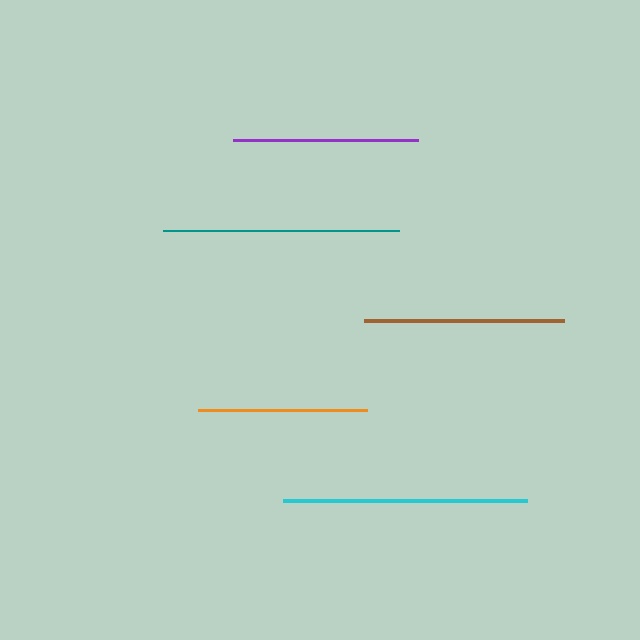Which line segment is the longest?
The cyan line is the longest at approximately 244 pixels.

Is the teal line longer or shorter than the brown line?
The teal line is longer than the brown line.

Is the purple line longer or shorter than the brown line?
The brown line is longer than the purple line.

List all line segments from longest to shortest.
From longest to shortest: cyan, teal, brown, purple, orange.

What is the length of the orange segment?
The orange segment is approximately 169 pixels long.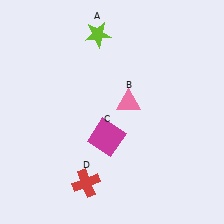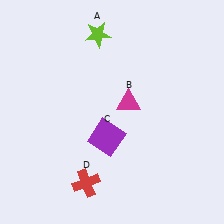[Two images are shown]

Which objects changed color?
B changed from pink to magenta. C changed from magenta to purple.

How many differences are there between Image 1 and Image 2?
There are 2 differences between the two images.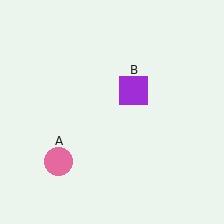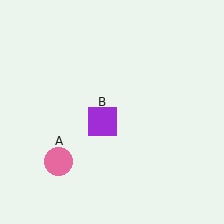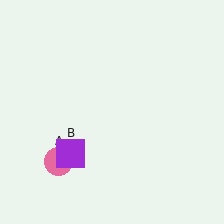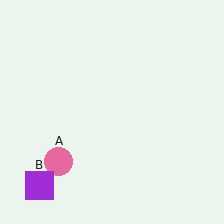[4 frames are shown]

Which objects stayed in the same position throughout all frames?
Pink circle (object A) remained stationary.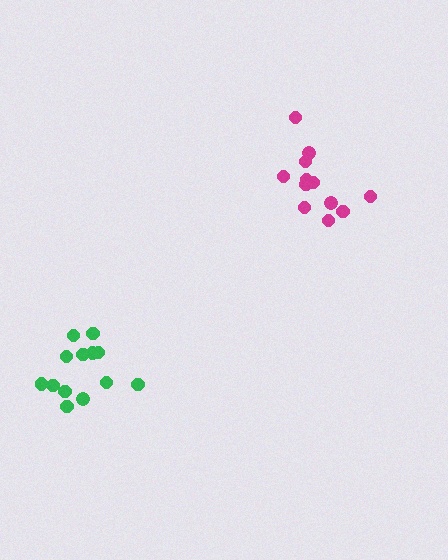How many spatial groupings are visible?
There are 2 spatial groupings.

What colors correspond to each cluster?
The clusters are colored: green, magenta.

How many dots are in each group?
Group 1: 13 dots, Group 2: 12 dots (25 total).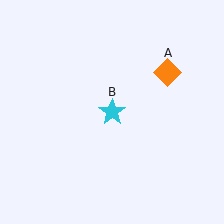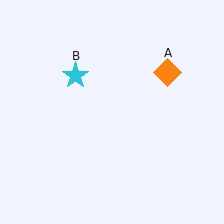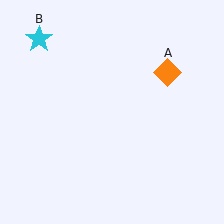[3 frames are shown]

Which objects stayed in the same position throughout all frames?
Orange diamond (object A) remained stationary.